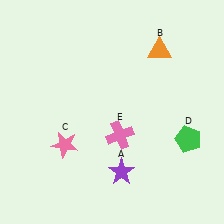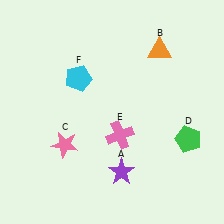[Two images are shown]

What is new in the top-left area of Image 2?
A cyan pentagon (F) was added in the top-left area of Image 2.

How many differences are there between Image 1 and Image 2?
There is 1 difference between the two images.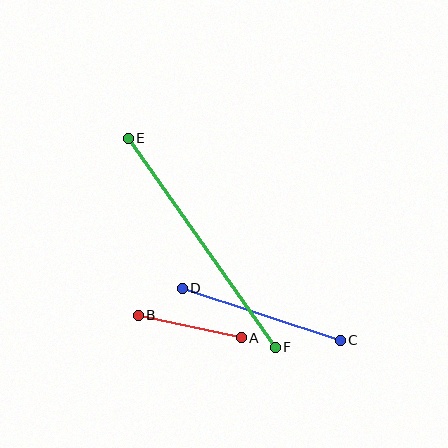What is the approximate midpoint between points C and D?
The midpoint is at approximately (261, 314) pixels.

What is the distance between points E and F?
The distance is approximately 255 pixels.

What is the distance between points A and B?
The distance is approximately 105 pixels.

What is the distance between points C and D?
The distance is approximately 166 pixels.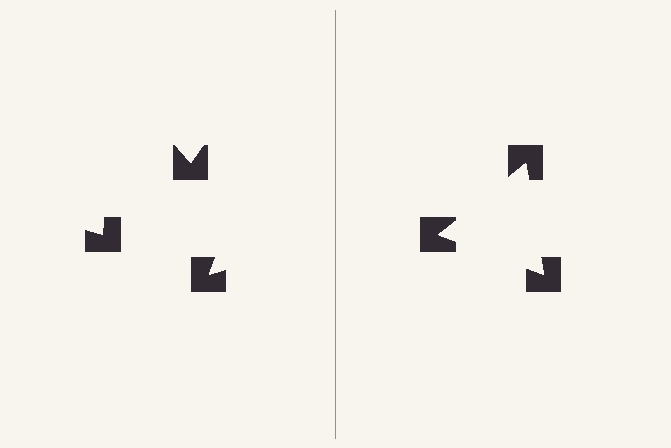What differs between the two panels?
The notched squares are positioned identically on both sides; only the wedge orientations differ. On the right they align to a triangle; on the left they are misaligned.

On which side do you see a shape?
An illusory triangle appears on the right side. On the left side the wedge cuts are rotated, so no coherent shape forms.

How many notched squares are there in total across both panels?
6 — 3 on each side.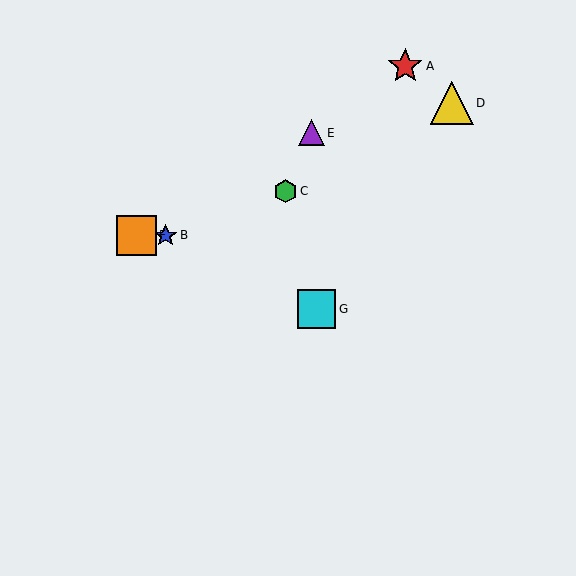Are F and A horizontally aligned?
No, F is at y≈235 and A is at y≈66.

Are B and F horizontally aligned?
Yes, both are at y≈235.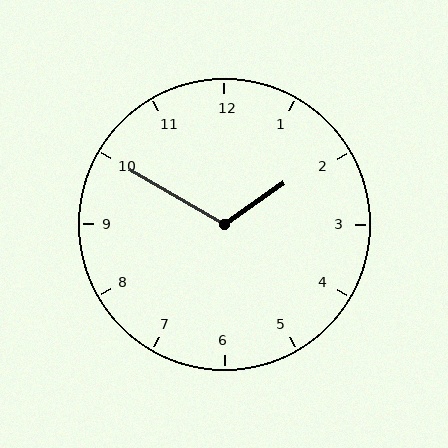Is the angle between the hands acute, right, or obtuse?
It is obtuse.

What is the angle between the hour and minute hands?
Approximately 115 degrees.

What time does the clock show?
1:50.